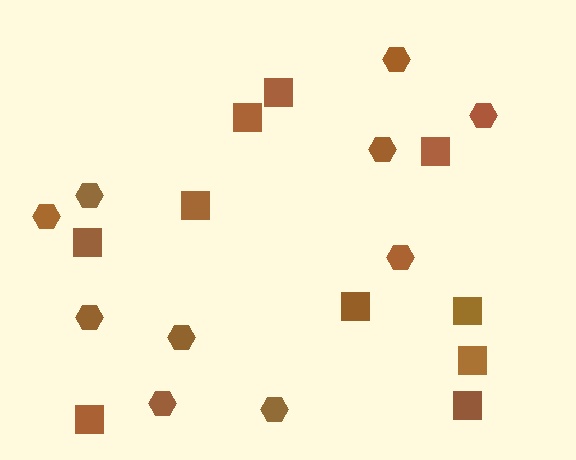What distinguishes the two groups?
There are 2 groups: one group of hexagons (10) and one group of squares (10).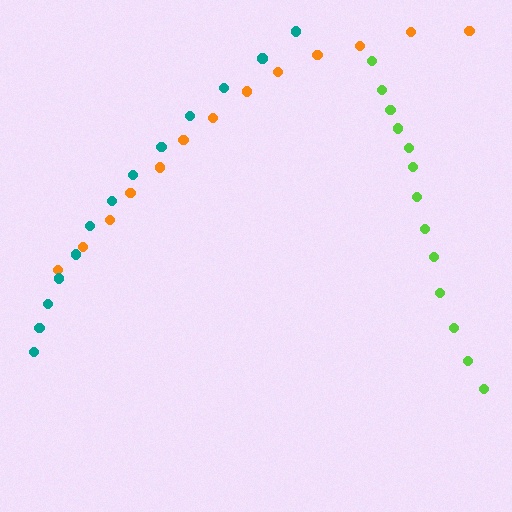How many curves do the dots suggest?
There are 3 distinct paths.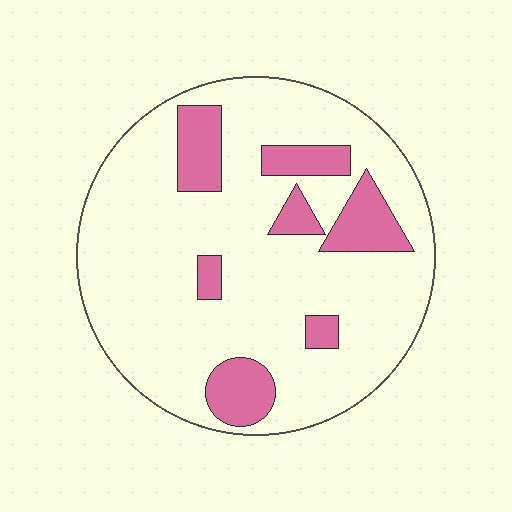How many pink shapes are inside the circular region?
7.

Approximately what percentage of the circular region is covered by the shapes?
Approximately 20%.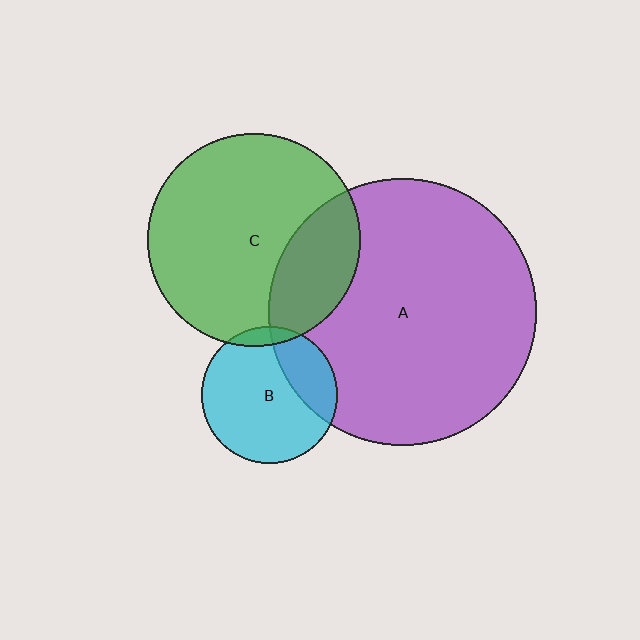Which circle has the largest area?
Circle A (purple).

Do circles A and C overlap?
Yes.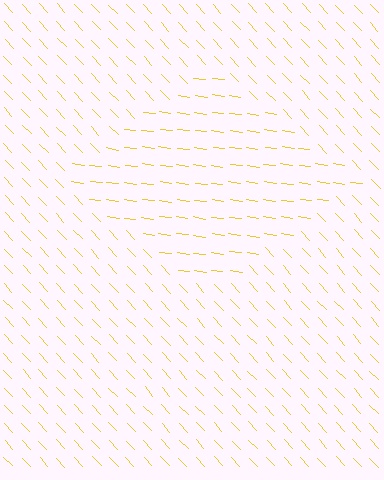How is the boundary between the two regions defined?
The boundary is defined purely by a change in line orientation (approximately 39 degrees difference). All lines are the same color and thickness.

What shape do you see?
I see a diamond.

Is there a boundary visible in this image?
Yes, there is a texture boundary formed by a change in line orientation.